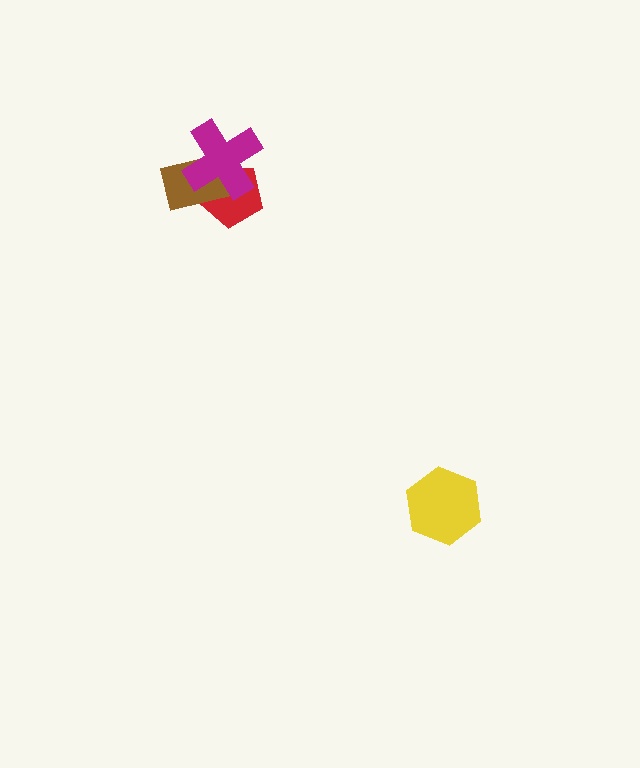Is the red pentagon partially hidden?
Yes, it is partially covered by another shape.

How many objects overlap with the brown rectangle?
2 objects overlap with the brown rectangle.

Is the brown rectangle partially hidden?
Yes, it is partially covered by another shape.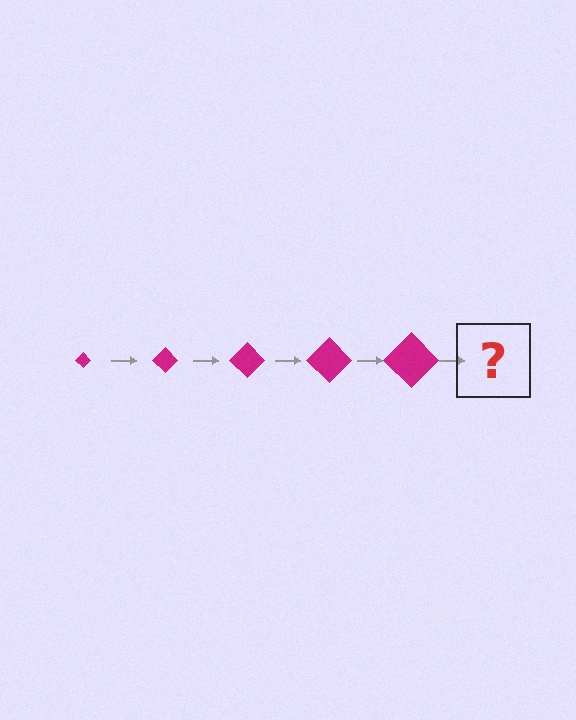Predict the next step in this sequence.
The next step is a magenta diamond, larger than the previous one.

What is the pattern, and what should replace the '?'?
The pattern is that the diamond gets progressively larger each step. The '?' should be a magenta diamond, larger than the previous one.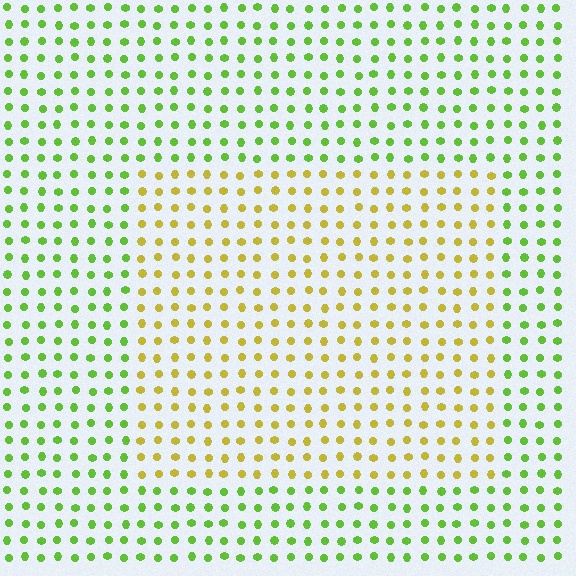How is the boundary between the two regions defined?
The boundary is defined purely by a slight shift in hue (about 46 degrees). Spacing, size, and orientation are identical on both sides.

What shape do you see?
I see a rectangle.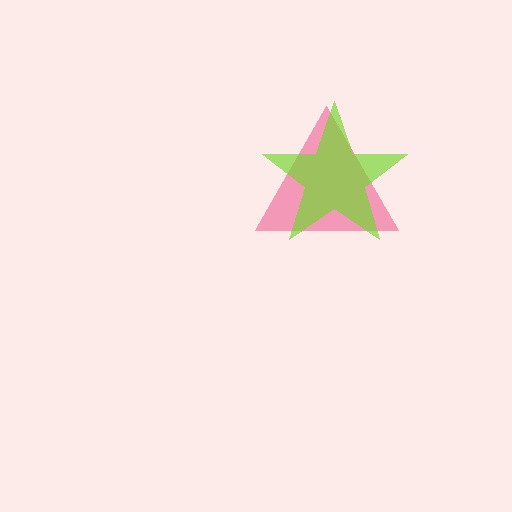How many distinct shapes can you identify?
There are 2 distinct shapes: a pink triangle, a lime star.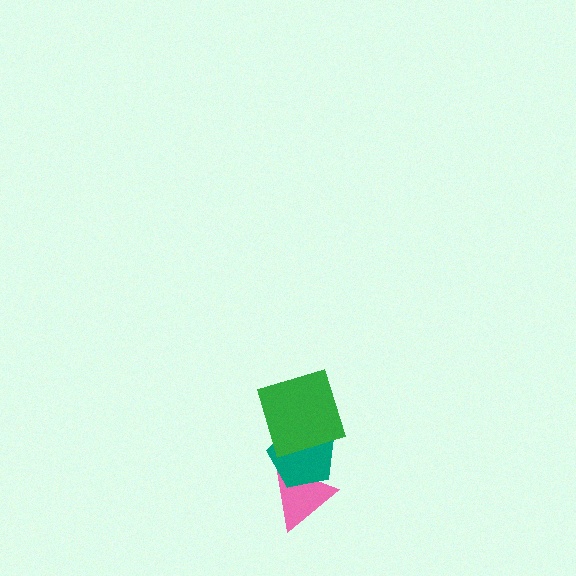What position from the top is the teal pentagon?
The teal pentagon is 2nd from the top.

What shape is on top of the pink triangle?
The teal pentagon is on top of the pink triangle.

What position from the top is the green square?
The green square is 1st from the top.